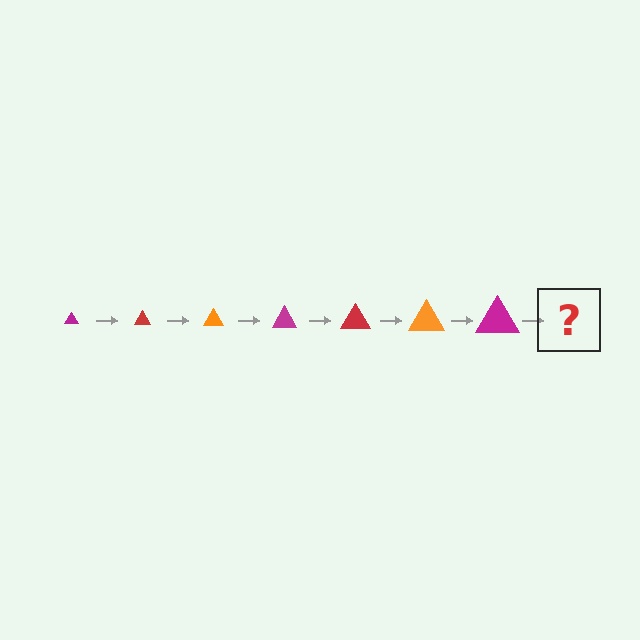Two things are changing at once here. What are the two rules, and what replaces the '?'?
The two rules are that the triangle grows larger each step and the color cycles through magenta, red, and orange. The '?' should be a red triangle, larger than the previous one.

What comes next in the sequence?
The next element should be a red triangle, larger than the previous one.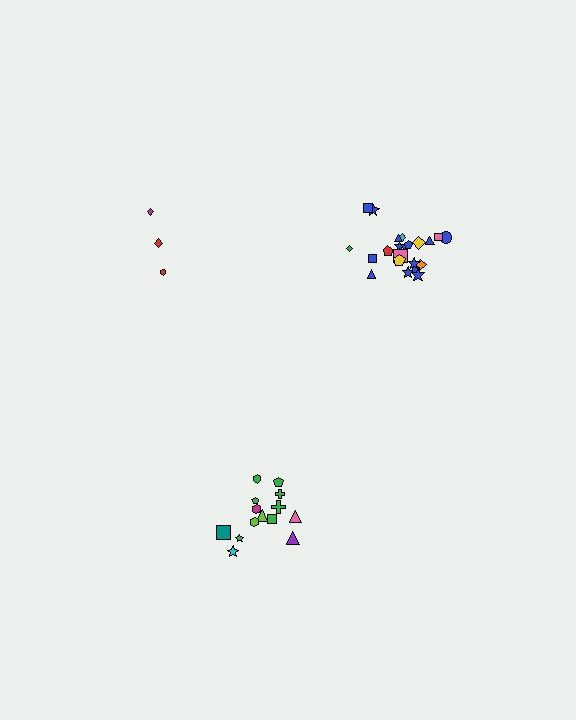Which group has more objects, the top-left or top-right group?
The top-right group.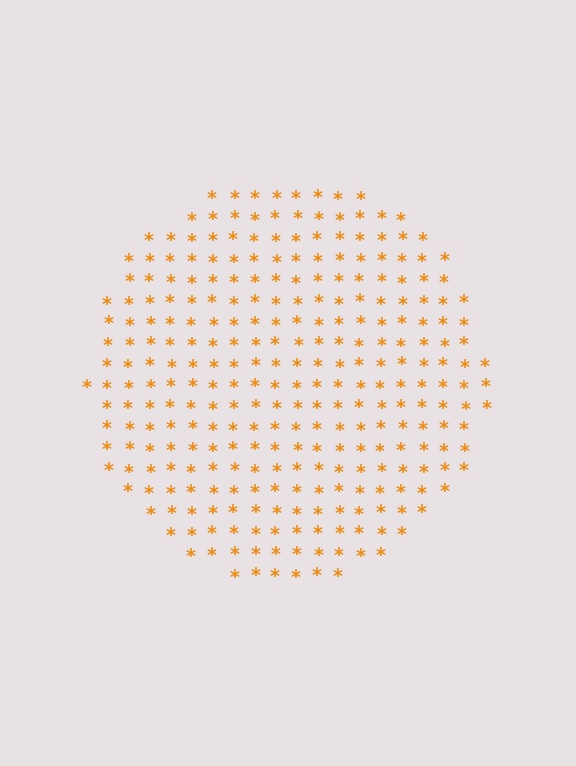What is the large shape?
The large shape is a circle.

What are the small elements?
The small elements are asterisks.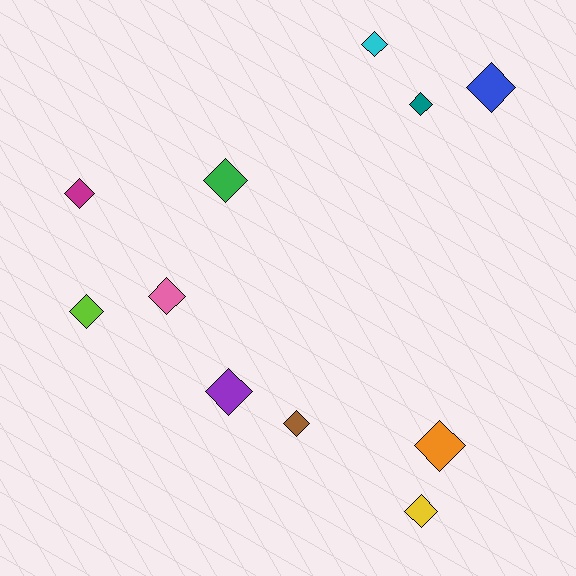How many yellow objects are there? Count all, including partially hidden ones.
There is 1 yellow object.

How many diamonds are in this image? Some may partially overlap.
There are 11 diamonds.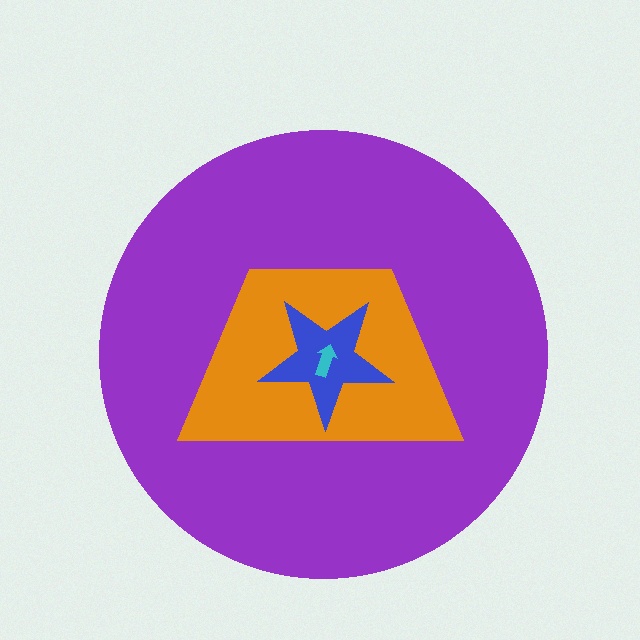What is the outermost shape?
The purple circle.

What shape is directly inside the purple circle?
The orange trapezoid.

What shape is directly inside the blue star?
The cyan arrow.